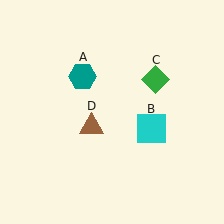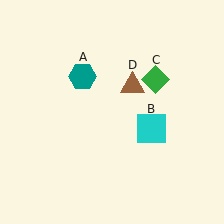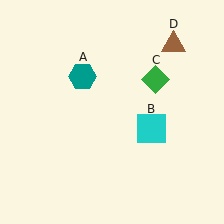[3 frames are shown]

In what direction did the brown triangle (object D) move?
The brown triangle (object D) moved up and to the right.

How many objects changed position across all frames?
1 object changed position: brown triangle (object D).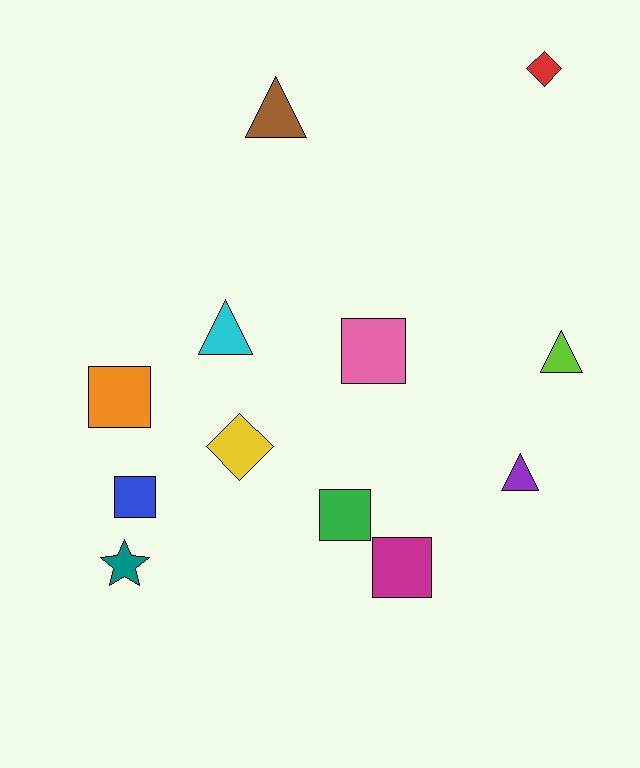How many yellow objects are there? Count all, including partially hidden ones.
There is 1 yellow object.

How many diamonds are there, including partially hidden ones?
There are 2 diamonds.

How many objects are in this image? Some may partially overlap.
There are 12 objects.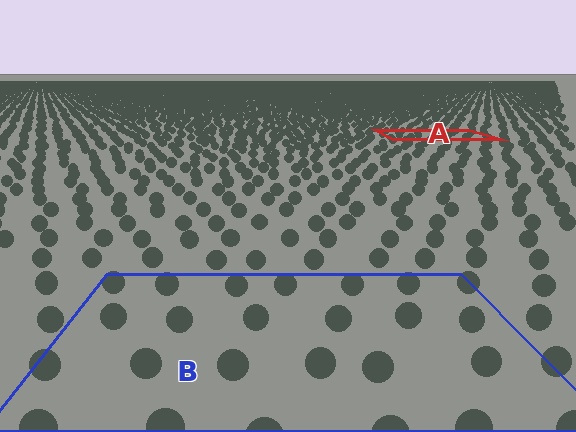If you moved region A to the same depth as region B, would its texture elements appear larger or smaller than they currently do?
They would appear larger. At a closer depth, the same texture elements are projected at a bigger on-screen size.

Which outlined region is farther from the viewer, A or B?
Region A is farther from the viewer — the texture elements inside it appear smaller and more densely packed.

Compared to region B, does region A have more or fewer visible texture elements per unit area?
Region A has more texture elements per unit area — they are packed more densely because it is farther away.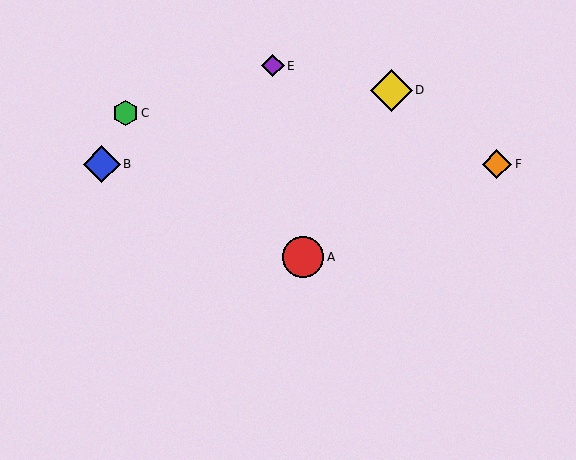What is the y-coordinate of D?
Object D is at y≈90.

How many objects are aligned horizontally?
2 objects (B, F) are aligned horizontally.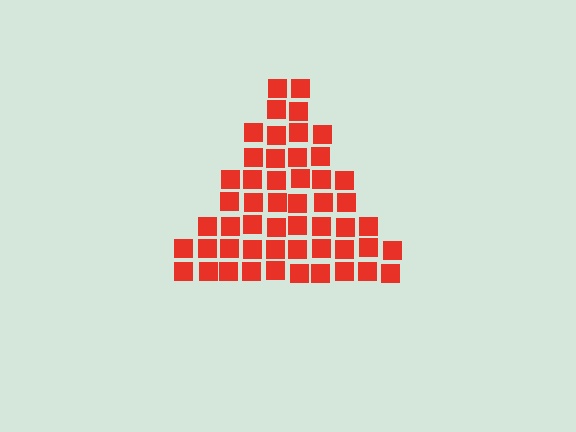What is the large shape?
The large shape is a triangle.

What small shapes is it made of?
It is made of small squares.